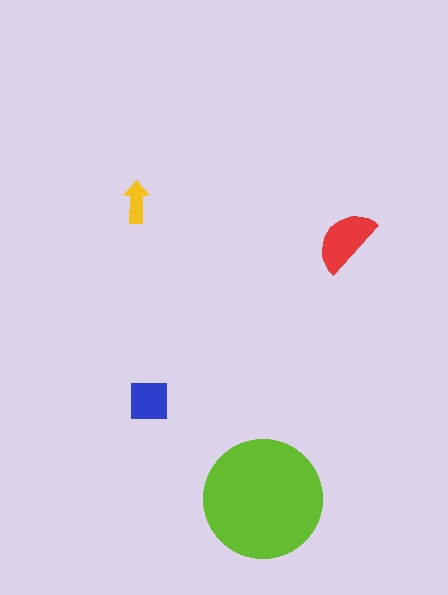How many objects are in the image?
There are 4 objects in the image.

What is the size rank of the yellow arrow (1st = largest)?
4th.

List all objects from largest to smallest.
The lime circle, the red semicircle, the blue square, the yellow arrow.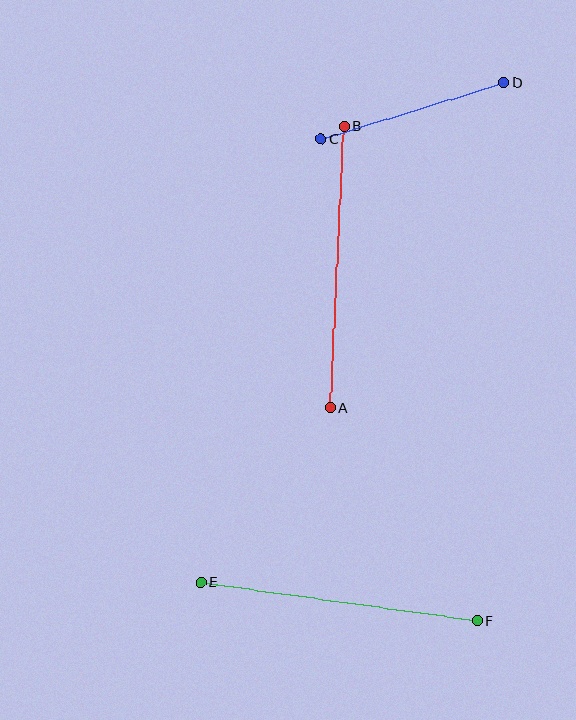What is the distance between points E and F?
The distance is approximately 279 pixels.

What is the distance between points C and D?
The distance is approximately 191 pixels.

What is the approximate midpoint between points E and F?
The midpoint is at approximately (339, 601) pixels.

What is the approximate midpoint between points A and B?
The midpoint is at approximately (337, 267) pixels.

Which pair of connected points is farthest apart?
Points A and B are farthest apart.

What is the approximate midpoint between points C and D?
The midpoint is at approximately (413, 111) pixels.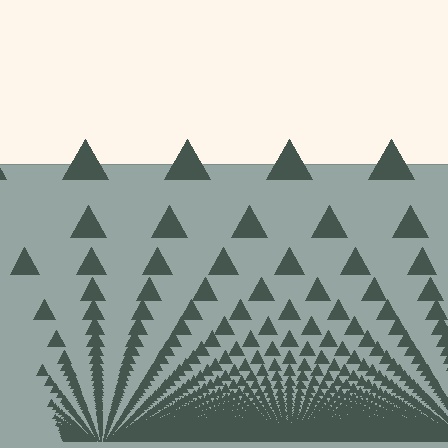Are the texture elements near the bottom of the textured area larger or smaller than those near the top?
Smaller. The gradient is inverted — elements near the bottom are smaller and denser.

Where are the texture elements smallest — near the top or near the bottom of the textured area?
Near the bottom.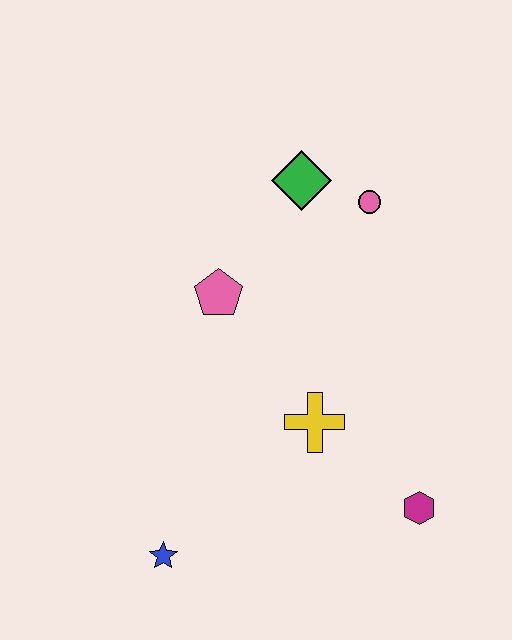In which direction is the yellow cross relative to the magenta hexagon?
The yellow cross is to the left of the magenta hexagon.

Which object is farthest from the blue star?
The pink circle is farthest from the blue star.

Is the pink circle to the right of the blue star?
Yes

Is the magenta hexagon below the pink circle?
Yes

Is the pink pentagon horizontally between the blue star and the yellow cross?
Yes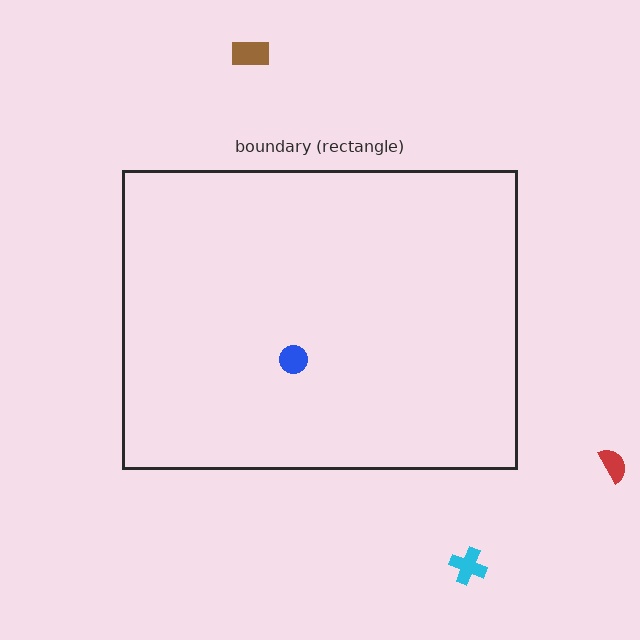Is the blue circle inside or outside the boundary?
Inside.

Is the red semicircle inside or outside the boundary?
Outside.